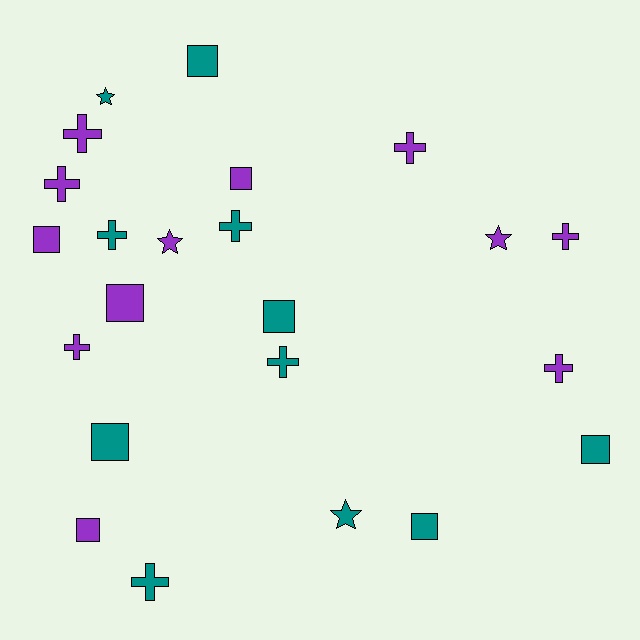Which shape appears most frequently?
Cross, with 10 objects.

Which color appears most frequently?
Purple, with 12 objects.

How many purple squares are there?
There are 4 purple squares.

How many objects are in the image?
There are 23 objects.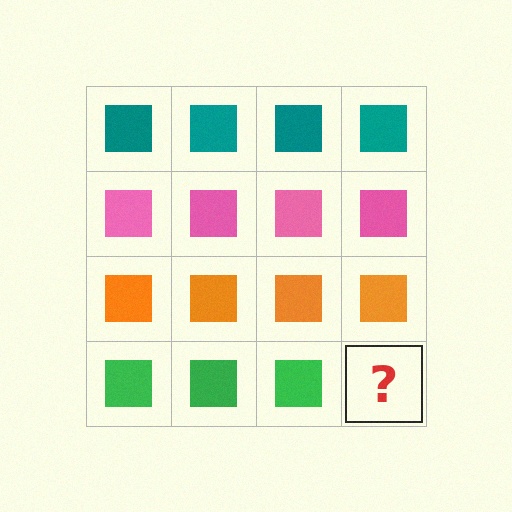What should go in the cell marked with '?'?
The missing cell should contain a green square.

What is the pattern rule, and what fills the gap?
The rule is that each row has a consistent color. The gap should be filled with a green square.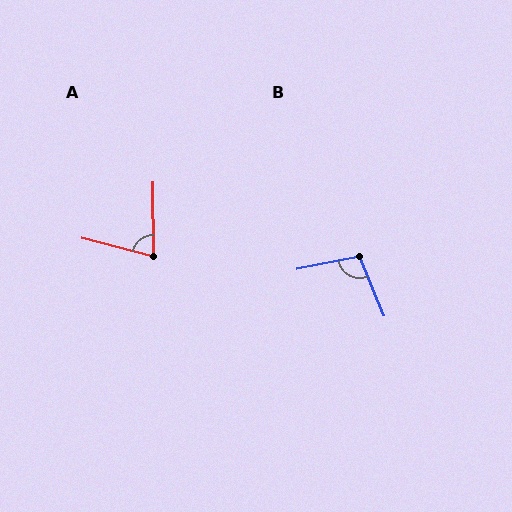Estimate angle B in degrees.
Approximately 101 degrees.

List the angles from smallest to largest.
A (75°), B (101°).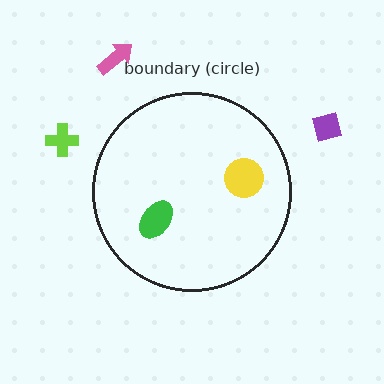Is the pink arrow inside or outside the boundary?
Outside.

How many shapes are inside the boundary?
2 inside, 3 outside.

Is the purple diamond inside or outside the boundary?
Outside.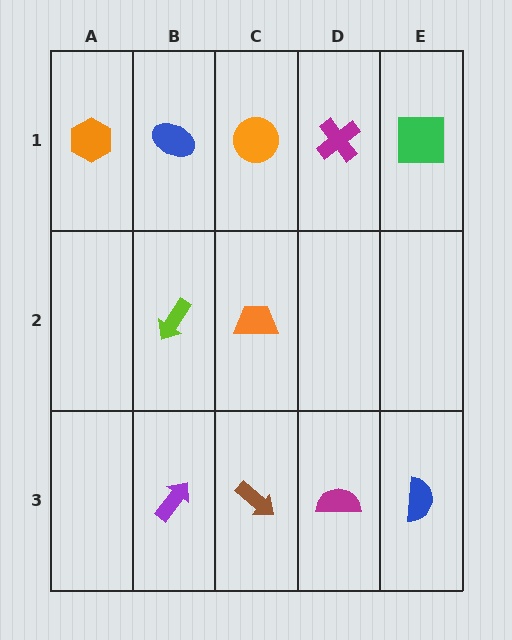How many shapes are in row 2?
2 shapes.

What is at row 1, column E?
A green square.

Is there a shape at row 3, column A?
No, that cell is empty.